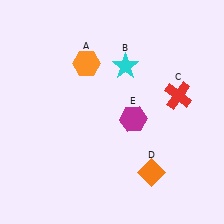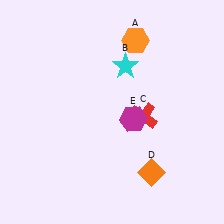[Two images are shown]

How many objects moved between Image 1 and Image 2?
2 objects moved between the two images.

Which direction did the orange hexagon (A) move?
The orange hexagon (A) moved right.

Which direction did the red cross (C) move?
The red cross (C) moved left.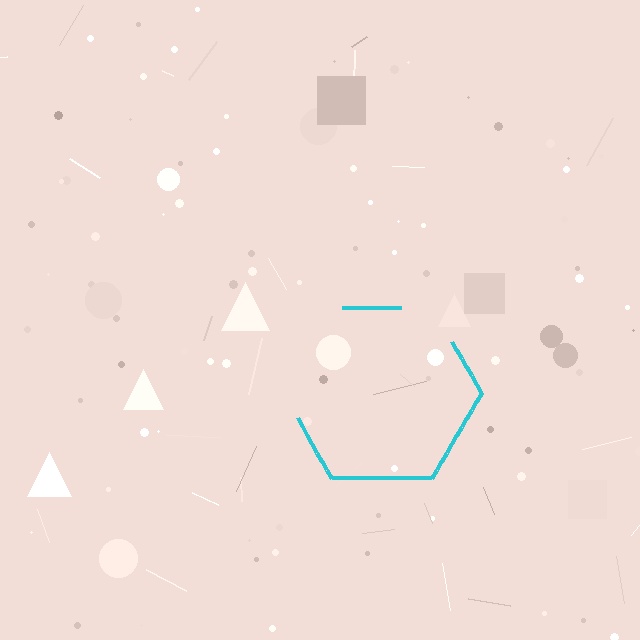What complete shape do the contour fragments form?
The contour fragments form a hexagon.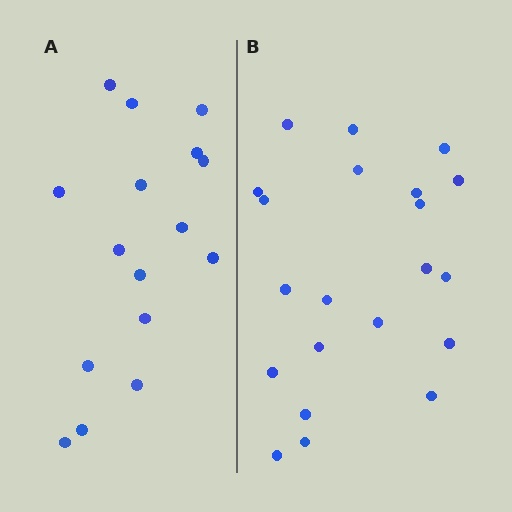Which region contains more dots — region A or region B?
Region B (the right region) has more dots.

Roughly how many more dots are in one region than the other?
Region B has about 5 more dots than region A.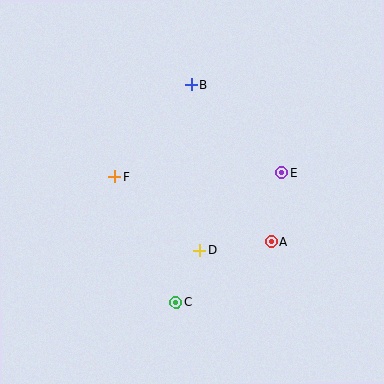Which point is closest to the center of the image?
Point D at (200, 250) is closest to the center.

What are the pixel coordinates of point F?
Point F is at (115, 177).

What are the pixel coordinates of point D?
Point D is at (200, 250).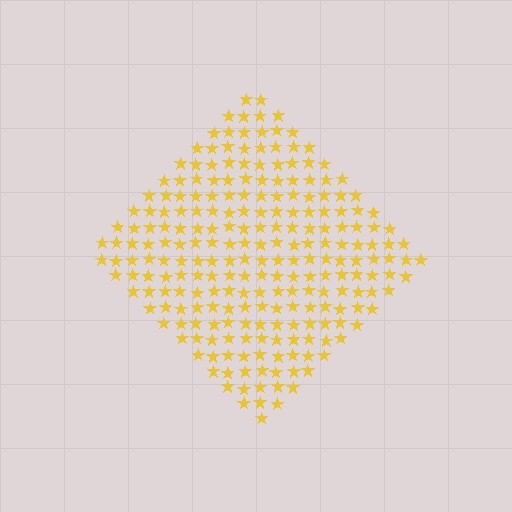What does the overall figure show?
The overall figure shows a diamond.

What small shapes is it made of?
It is made of small stars.